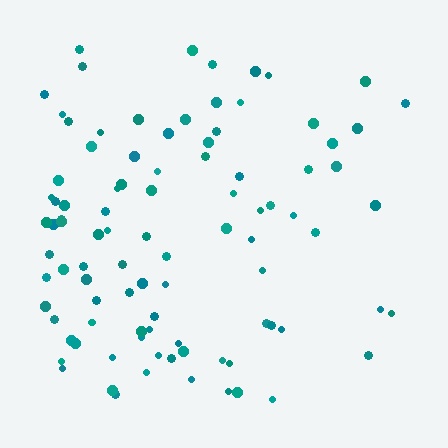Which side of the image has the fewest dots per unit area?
The right.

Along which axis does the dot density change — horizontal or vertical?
Horizontal.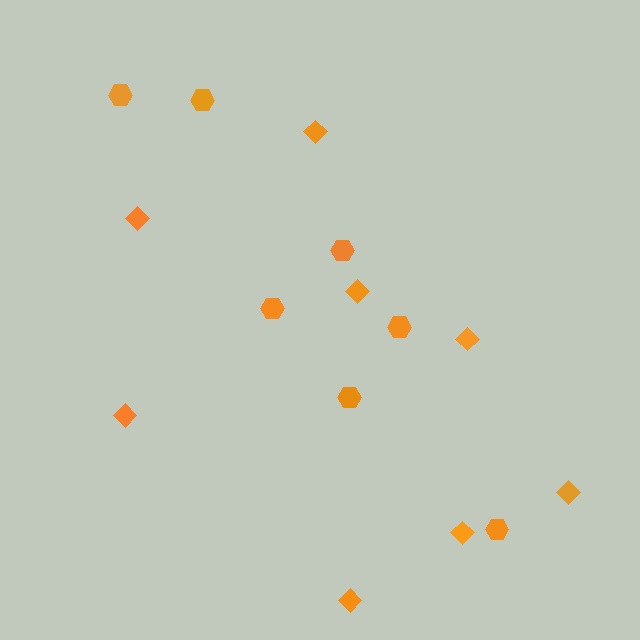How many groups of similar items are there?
There are 2 groups: one group of diamonds (8) and one group of hexagons (7).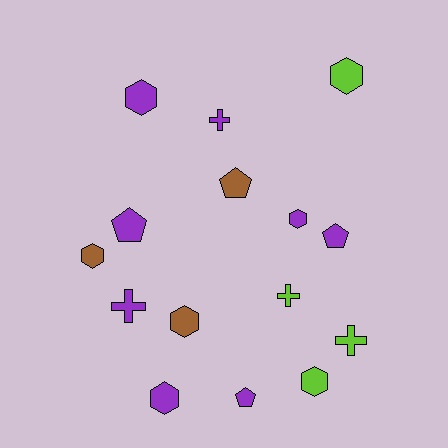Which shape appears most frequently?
Hexagon, with 7 objects.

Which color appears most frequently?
Purple, with 8 objects.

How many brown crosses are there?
There are no brown crosses.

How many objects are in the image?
There are 15 objects.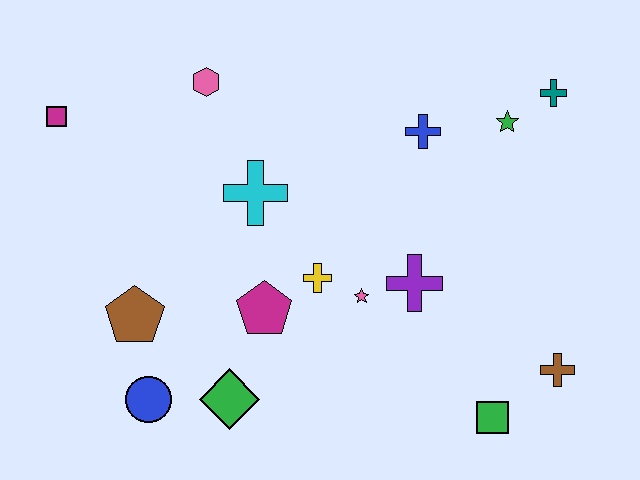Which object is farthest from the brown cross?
The magenta square is farthest from the brown cross.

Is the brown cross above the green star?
No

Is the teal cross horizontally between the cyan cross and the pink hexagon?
No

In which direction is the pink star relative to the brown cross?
The pink star is to the left of the brown cross.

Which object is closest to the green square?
The brown cross is closest to the green square.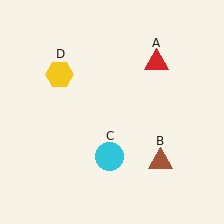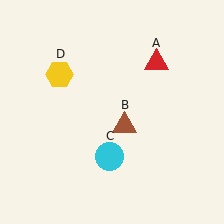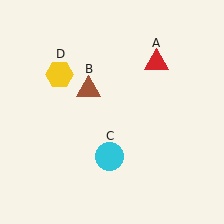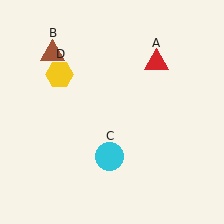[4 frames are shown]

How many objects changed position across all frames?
1 object changed position: brown triangle (object B).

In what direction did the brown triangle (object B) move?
The brown triangle (object B) moved up and to the left.